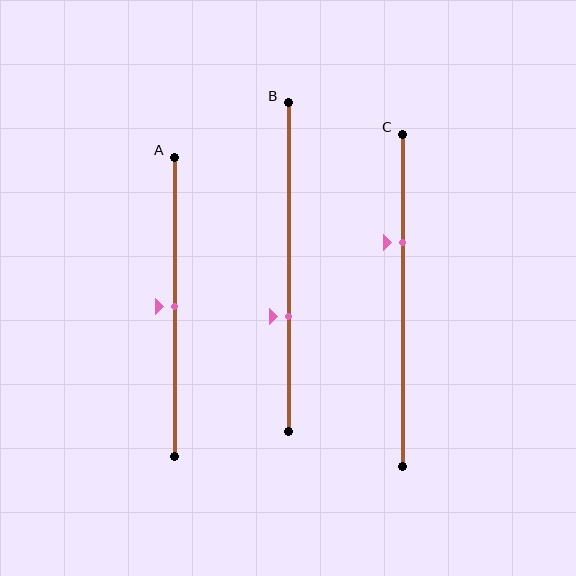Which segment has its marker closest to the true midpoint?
Segment A has its marker closest to the true midpoint.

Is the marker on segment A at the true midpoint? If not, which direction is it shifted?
Yes, the marker on segment A is at the true midpoint.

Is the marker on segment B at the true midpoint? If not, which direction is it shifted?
No, the marker on segment B is shifted downward by about 15% of the segment length.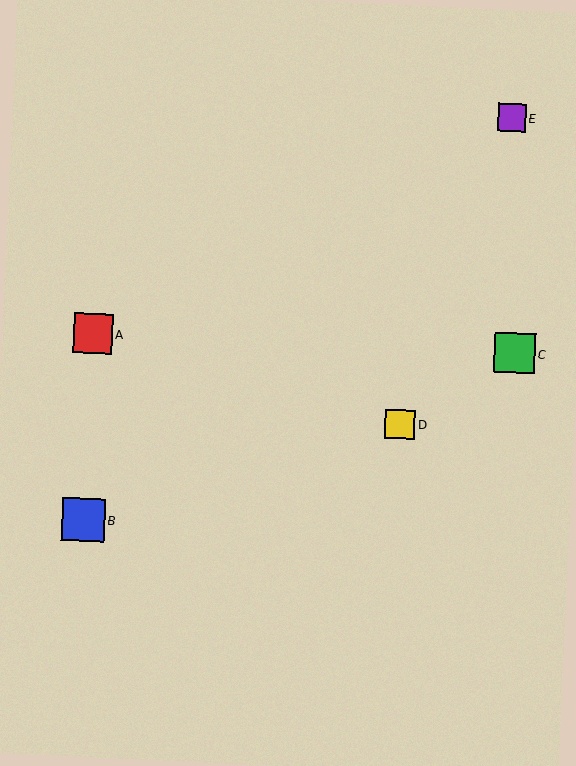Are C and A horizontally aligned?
Yes, both are at y≈353.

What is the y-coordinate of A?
Object A is at y≈333.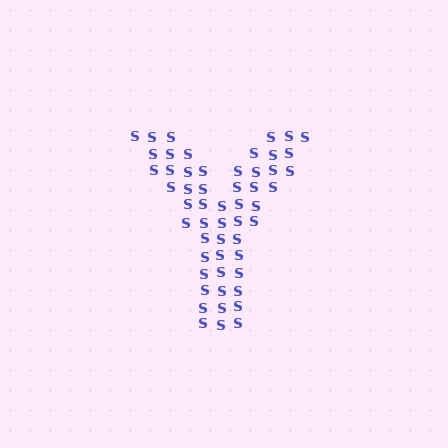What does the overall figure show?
The overall figure shows the letter Y.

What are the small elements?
The small elements are letter S's.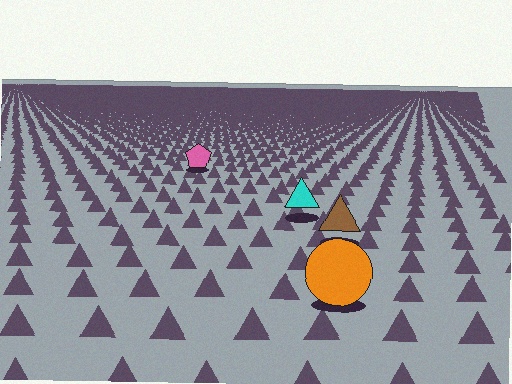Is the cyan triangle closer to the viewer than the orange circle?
No. The orange circle is closer — you can tell from the texture gradient: the ground texture is coarser near it.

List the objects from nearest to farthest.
From nearest to farthest: the orange circle, the brown triangle, the cyan triangle, the pink pentagon.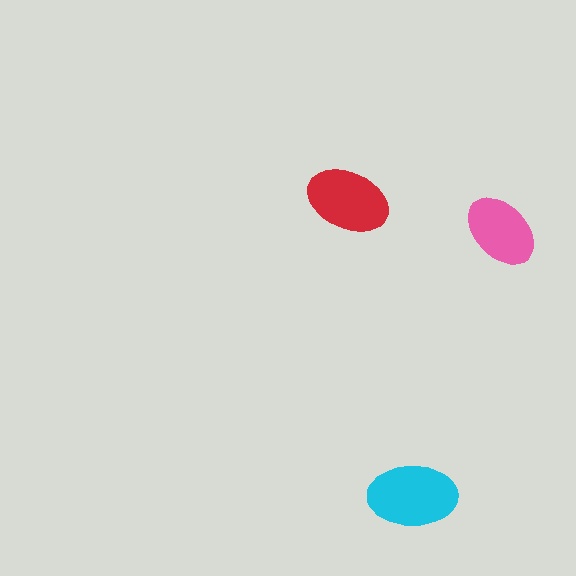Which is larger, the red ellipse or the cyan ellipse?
The cyan one.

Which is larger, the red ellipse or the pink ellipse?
The red one.